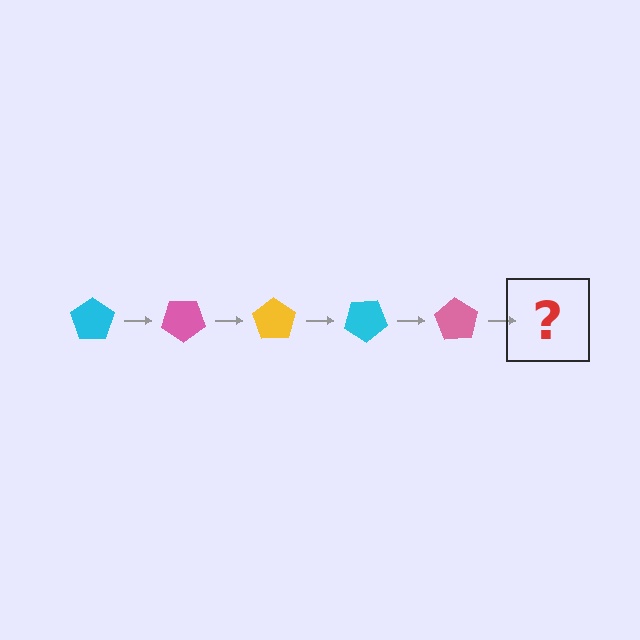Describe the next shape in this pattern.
It should be a yellow pentagon, rotated 175 degrees from the start.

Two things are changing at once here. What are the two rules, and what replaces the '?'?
The two rules are that it rotates 35 degrees each step and the color cycles through cyan, pink, and yellow. The '?' should be a yellow pentagon, rotated 175 degrees from the start.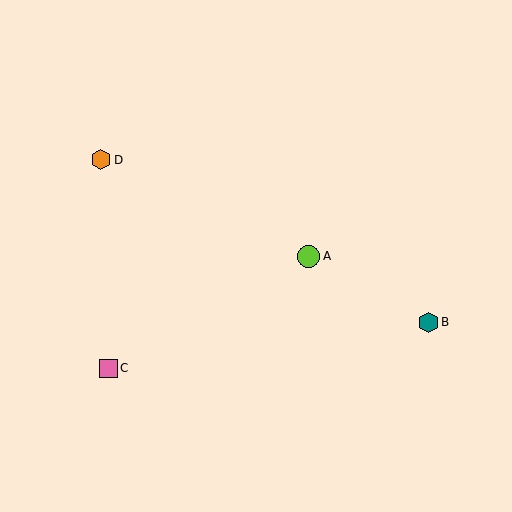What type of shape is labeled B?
Shape B is a teal hexagon.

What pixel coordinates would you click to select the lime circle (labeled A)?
Click at (309, 256) to select the lime circle A.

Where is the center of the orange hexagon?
The center of the orange hexagon is at (101, 160).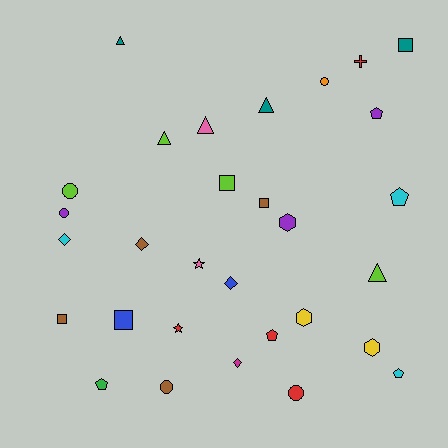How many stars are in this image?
There are 2 stars.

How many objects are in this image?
There are 30 objects.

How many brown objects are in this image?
There are 4 brown objects.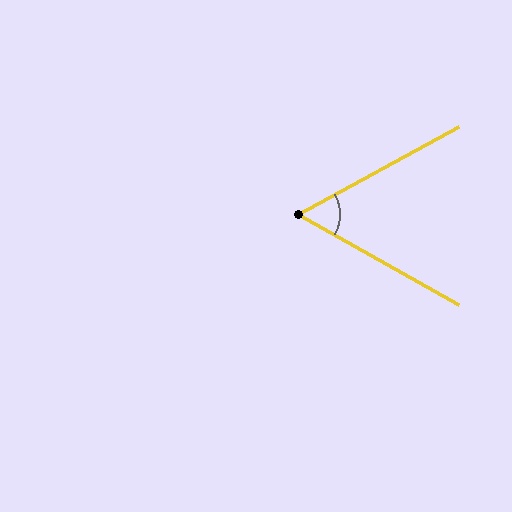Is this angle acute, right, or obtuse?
It is acute.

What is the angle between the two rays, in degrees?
Approximately 58 degrees.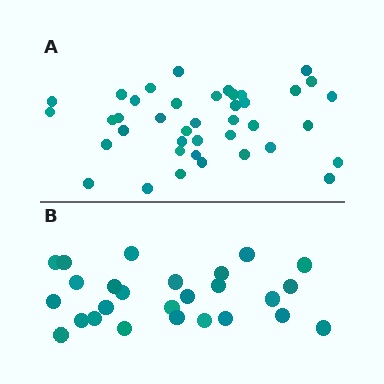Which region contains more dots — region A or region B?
Region A (the top region) has more dots.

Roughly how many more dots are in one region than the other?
Region A has approximately 15 more dots than region B.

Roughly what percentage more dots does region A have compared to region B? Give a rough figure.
About 55% more.